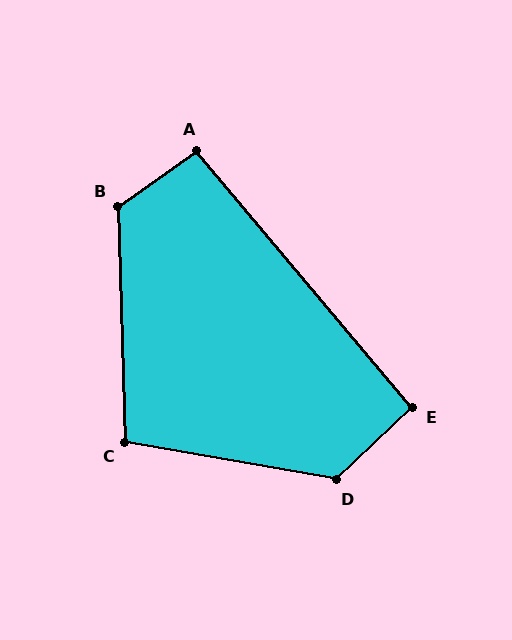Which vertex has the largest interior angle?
D, at approximately 126 degrees.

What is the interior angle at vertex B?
Approximately 123 degrees (obtuse).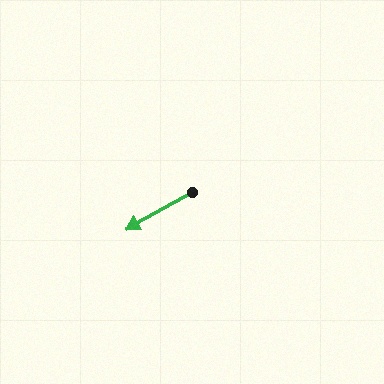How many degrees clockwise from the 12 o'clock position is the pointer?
Approximately 241 degrees.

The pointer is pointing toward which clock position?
Roughly 8 o'clock.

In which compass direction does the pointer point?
Southwest.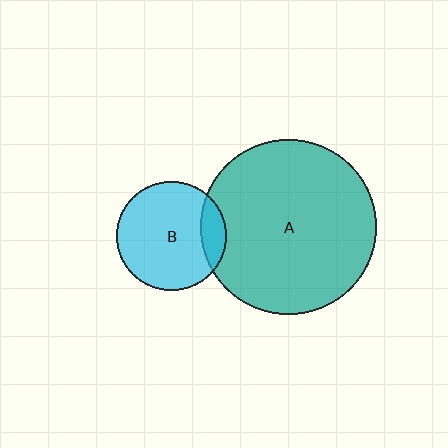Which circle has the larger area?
Circle A (teal).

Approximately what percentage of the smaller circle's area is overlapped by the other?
Approximately 15%.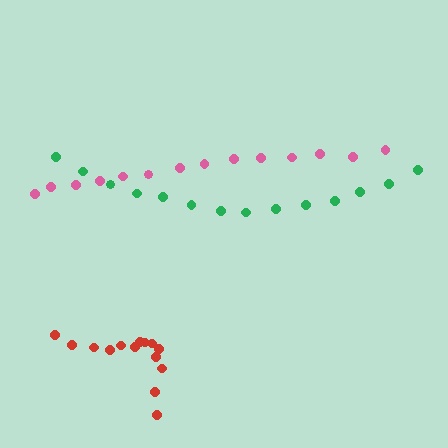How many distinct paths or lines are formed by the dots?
There are 3 distinct paths.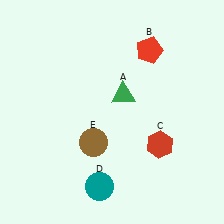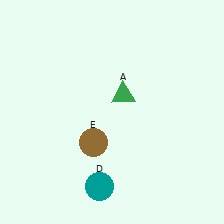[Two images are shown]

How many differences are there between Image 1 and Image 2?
There are 2 differences between the two images.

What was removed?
The red pentagon (B), the red hexagon (C) were removed in Image 2.